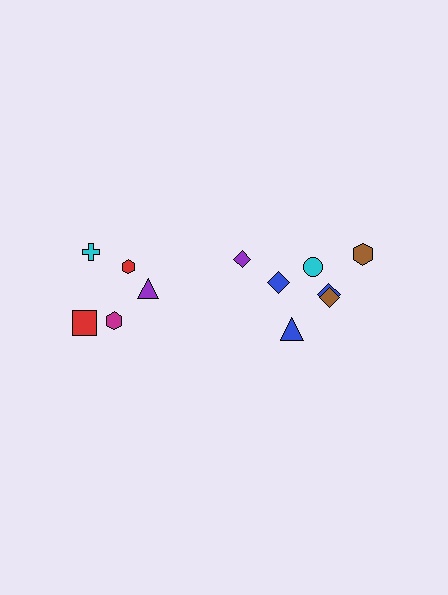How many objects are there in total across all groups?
There are 12 objects.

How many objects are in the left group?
There are 5 objects.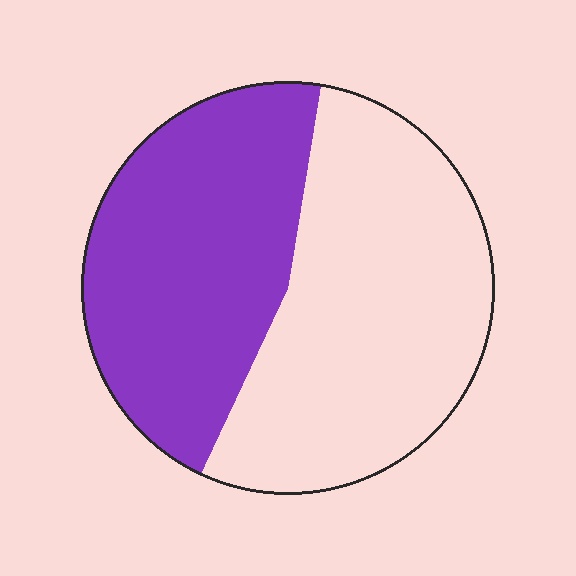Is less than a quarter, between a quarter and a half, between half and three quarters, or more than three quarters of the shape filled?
Between a quarter and a half.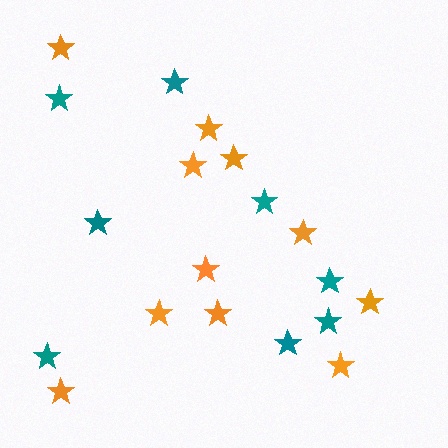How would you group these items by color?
There are 2 groups: one group of teal stars (8) and one group of orange stars (11).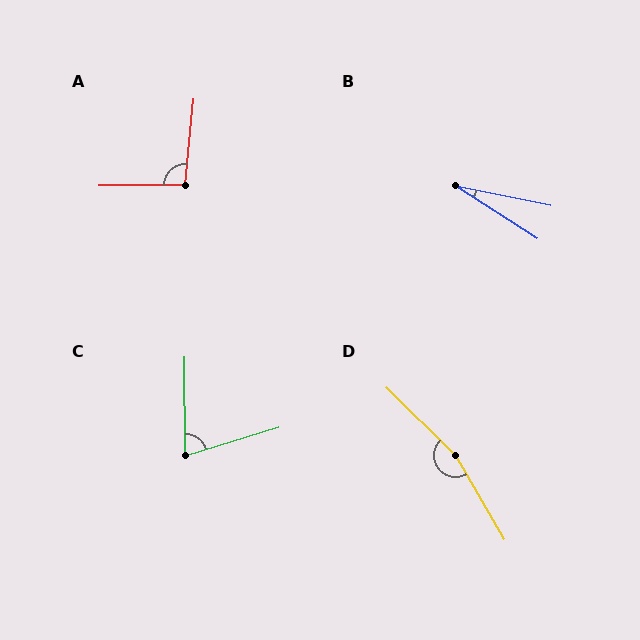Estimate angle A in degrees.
Approximately 96 degrees.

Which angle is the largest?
D, at approximately 165 degrees.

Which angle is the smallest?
B, at approximately 21 degrees.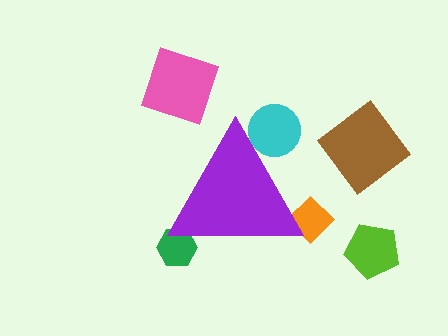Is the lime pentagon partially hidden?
No, the lime pentagon is fully visible.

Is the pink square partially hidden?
No, the pink square is fully visible.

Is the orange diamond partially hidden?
Yes, the orange diamond is partially hidden behind the purple triangle.